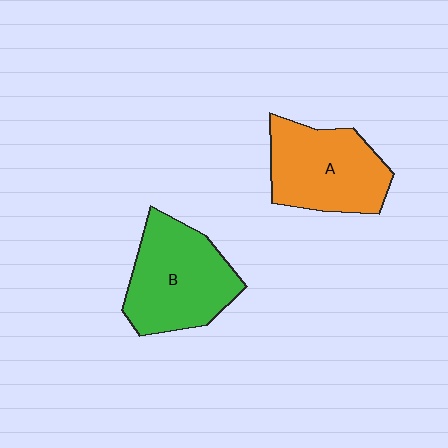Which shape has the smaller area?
Shape A (orange).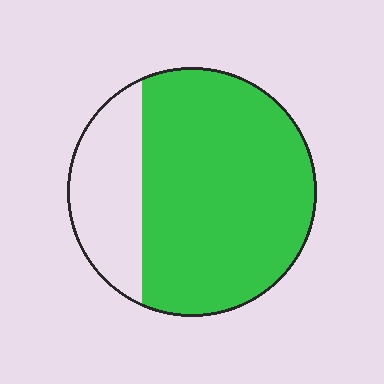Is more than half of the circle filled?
Yes.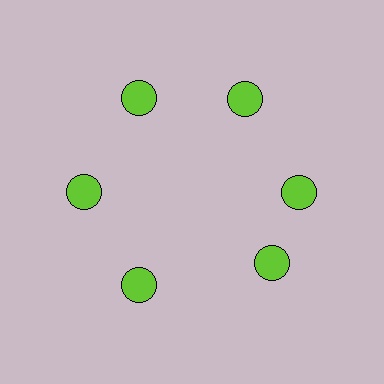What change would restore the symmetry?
The symmetry would be restored by rotating it back into even spacing with its neighbors so that all 6 circles sit at equal angles and equal distance from the center.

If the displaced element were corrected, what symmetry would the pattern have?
It would have 6-fold rotational symmetry — the pattern would map onto itself every 60 degrees.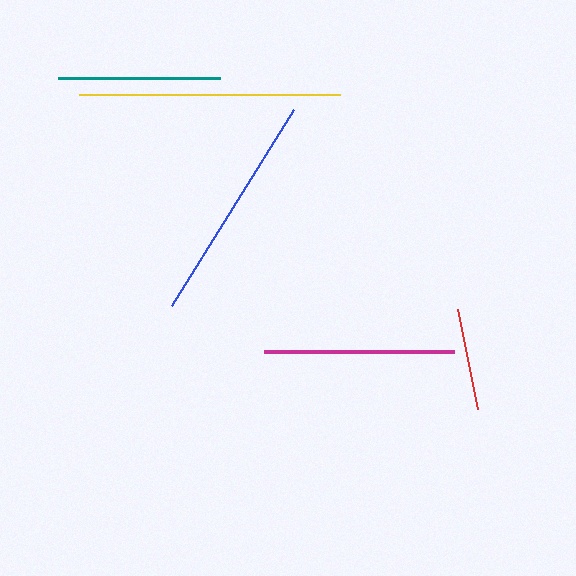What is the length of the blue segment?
The blue segment is approximately 231 pixels long.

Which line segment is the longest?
The yellow line is the longest at approximately 261 pixels.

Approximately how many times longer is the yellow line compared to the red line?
The yellow line is approximately 2.5 times the length of the red line.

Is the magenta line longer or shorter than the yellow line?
The yellow line is longer than the magenta line.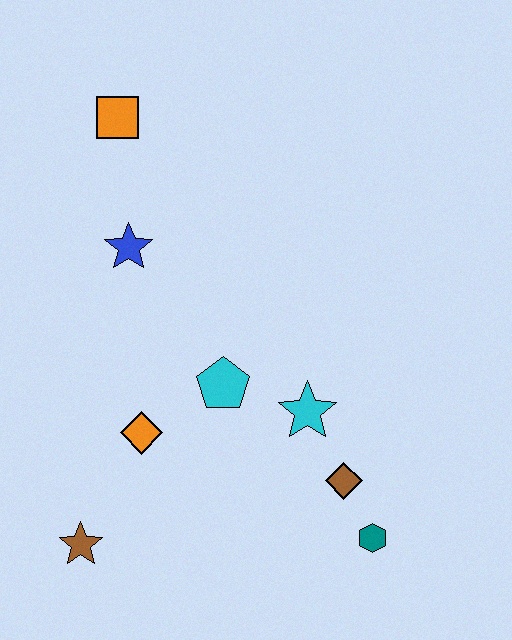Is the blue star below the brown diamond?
No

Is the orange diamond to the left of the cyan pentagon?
Yes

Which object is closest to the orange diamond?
The cyan pentagon is closest to the orange diamond.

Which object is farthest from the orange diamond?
The orange square is farthest from the orange diamond.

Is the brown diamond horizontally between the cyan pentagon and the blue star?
No